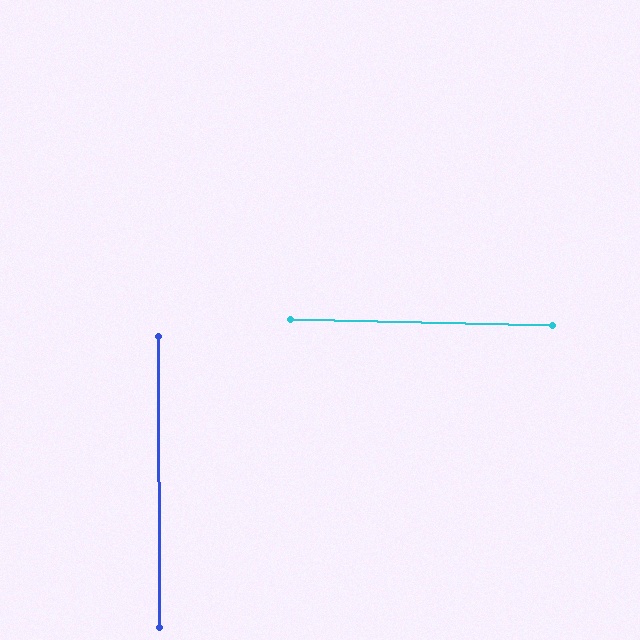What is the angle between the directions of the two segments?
Approximately 88 degrees.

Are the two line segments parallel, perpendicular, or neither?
Perpendicular — they meet at approximately 88°.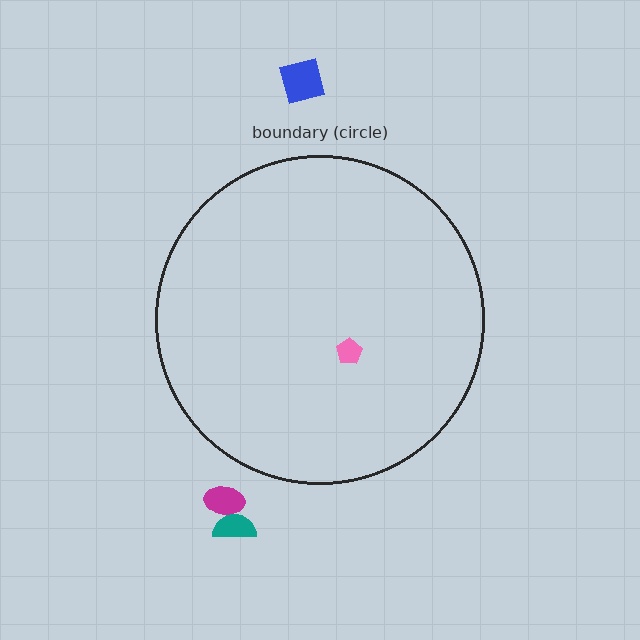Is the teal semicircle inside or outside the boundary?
Outside.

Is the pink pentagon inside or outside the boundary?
Inside.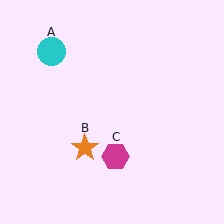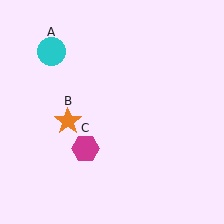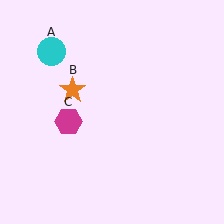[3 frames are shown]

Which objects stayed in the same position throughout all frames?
Cyan circle (object A) remained stationary.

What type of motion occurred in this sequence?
The orange star (object B), magenta hexagon (object C) rotated clockwise around the center of the scene.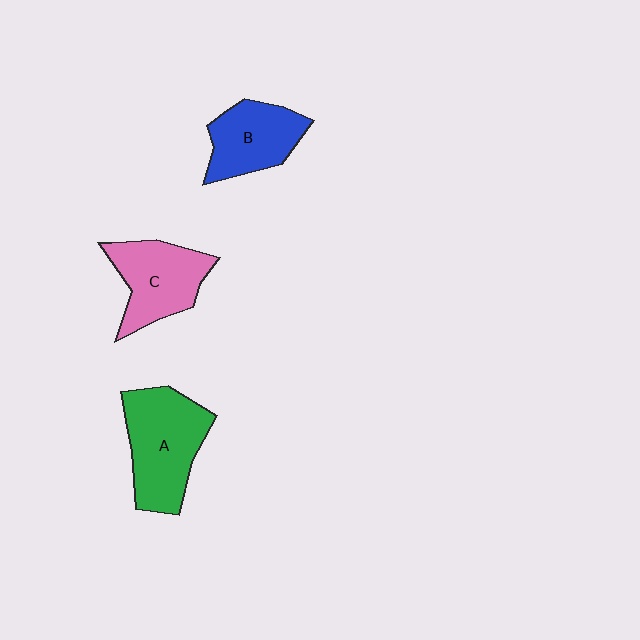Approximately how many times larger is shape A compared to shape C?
Approximately 1.2 times.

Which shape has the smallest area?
Shape B (blue).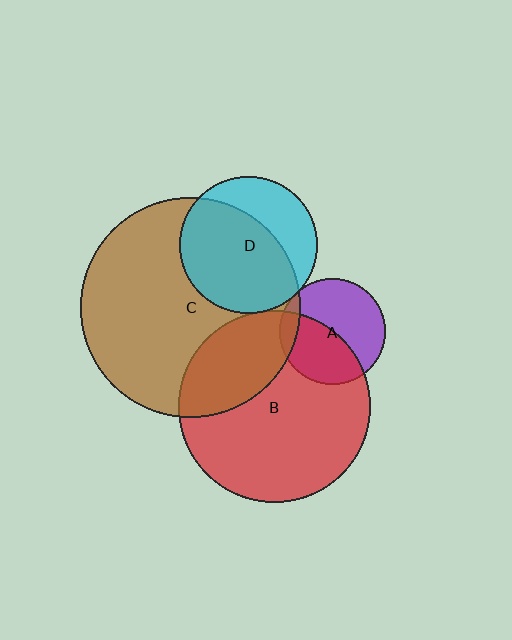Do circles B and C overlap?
Yes.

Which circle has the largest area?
Circle C (brown).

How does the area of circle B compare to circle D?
Approximately 2.0 times.